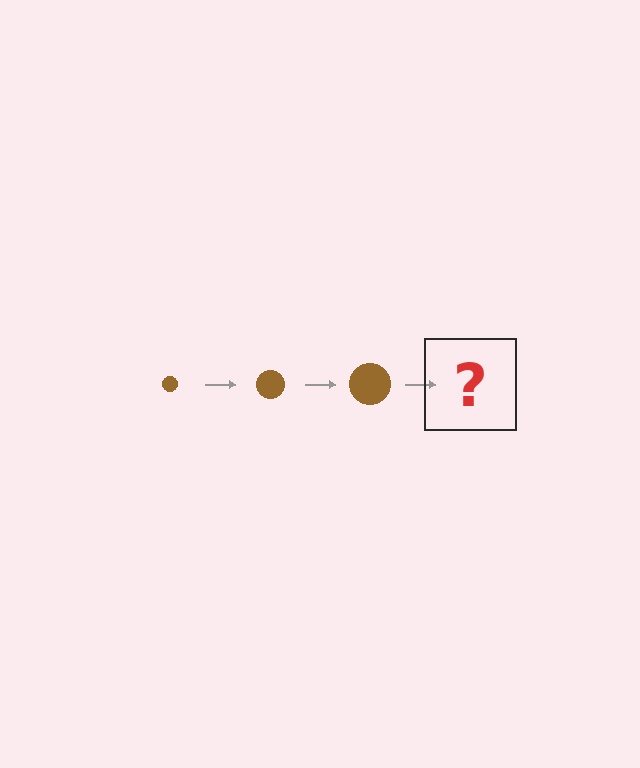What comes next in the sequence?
The next element should be a brown circle, larger than the previous one.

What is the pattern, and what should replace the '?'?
The pattern is that the circle gets progressively larger each step. The '?' should be a brown circle, larger than the previous one.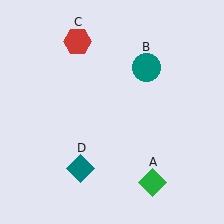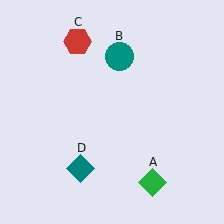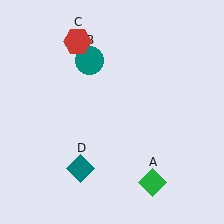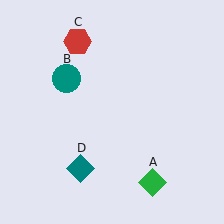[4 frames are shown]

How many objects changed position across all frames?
1 object changed position: teal circle (object B).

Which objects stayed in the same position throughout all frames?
Green diamond (object A) and red hexagon (object C) and teal diamond (object D) remained stationary.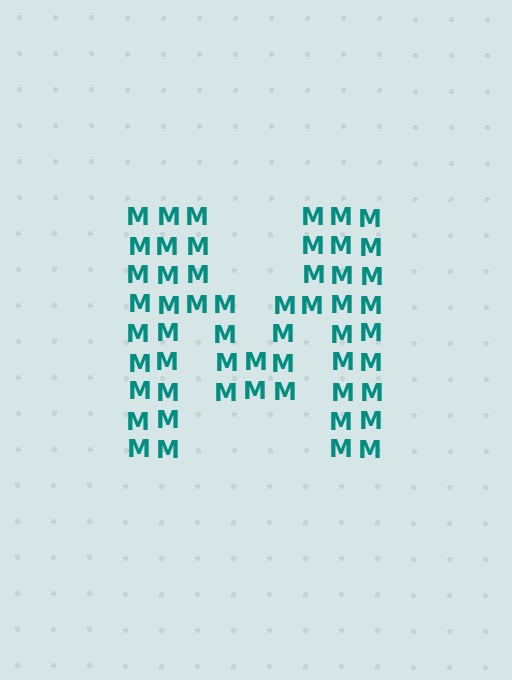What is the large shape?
The large shape is the letter M.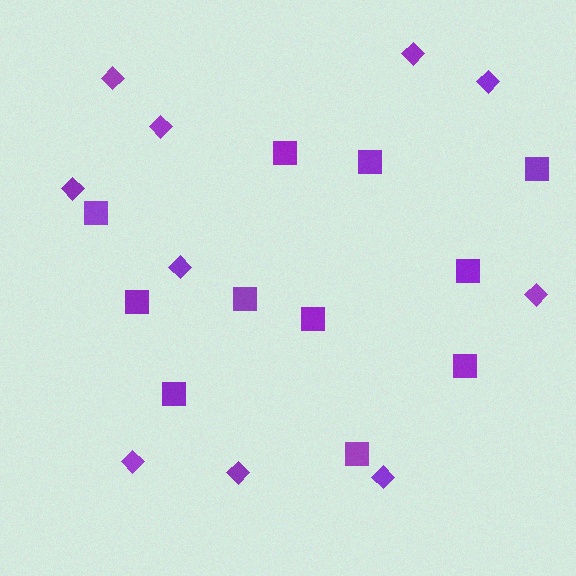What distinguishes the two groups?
There are 2 groups: one group of squares (11) and one group of diamonds (10).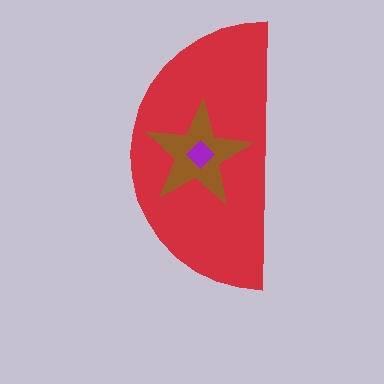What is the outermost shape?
The red semicircle.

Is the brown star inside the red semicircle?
Yes.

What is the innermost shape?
The purple diamond.